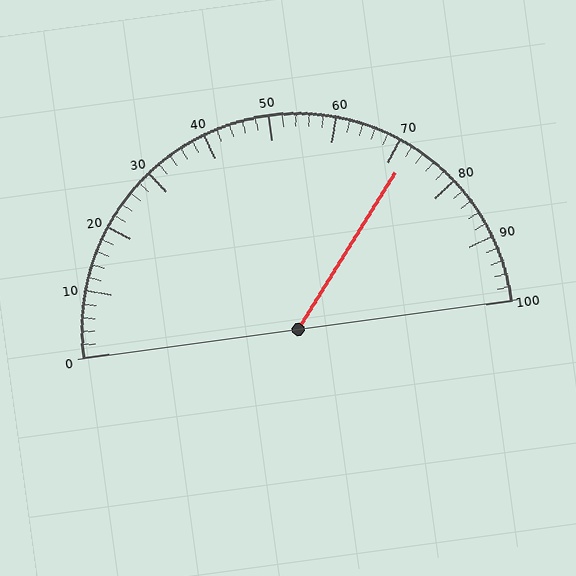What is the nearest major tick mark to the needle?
The nearest major tick mark is 70.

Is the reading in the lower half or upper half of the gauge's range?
The reading is in the upper half of the range (0 to 100).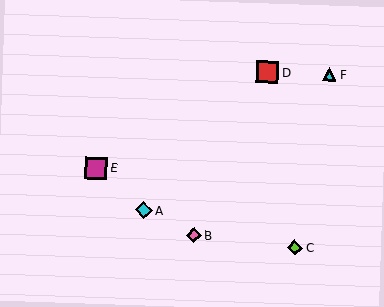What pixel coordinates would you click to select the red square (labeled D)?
Click at (268, 72) to select the red square D.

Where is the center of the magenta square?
The center of the magenta square is at (96, 168).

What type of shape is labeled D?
Shape D is a red square.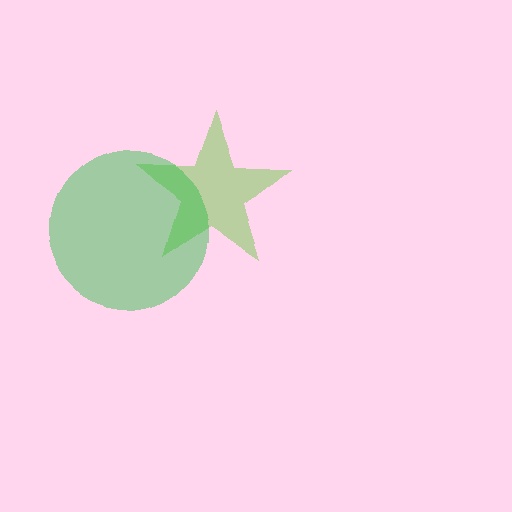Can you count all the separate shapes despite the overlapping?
Yes, there are 2 separate shapes.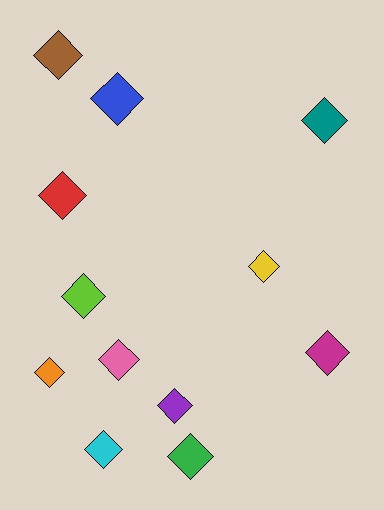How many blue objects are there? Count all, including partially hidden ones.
There is 1 blue object.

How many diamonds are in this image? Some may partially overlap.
There are 12 diamonds.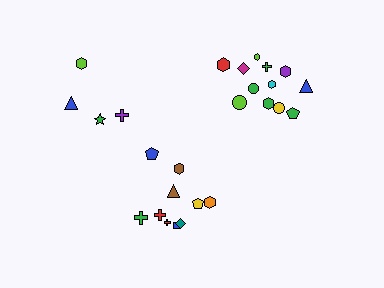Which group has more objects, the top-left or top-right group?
The top-right group.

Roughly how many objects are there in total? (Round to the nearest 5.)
Roughly 25 objects in total.